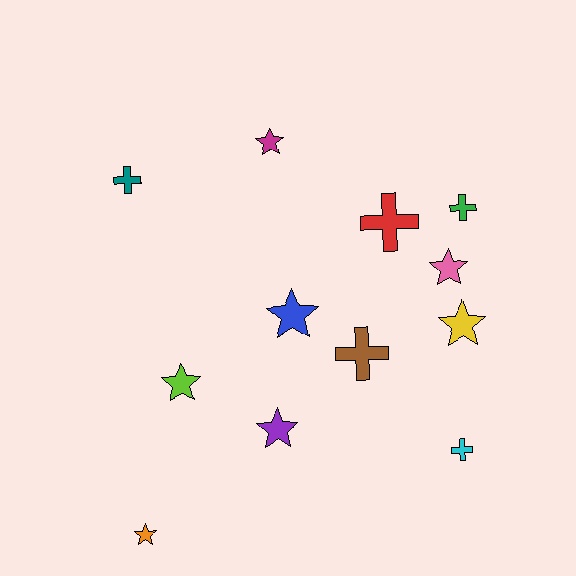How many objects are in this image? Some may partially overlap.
There are 12 objects.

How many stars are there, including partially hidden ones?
There are 7 stars.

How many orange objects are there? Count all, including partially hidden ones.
There is 1 orange object.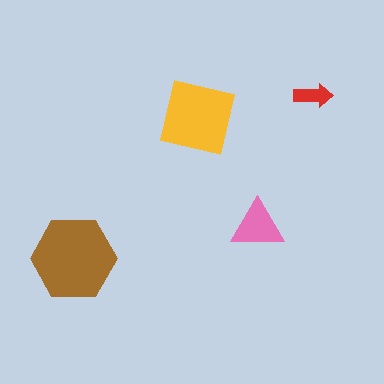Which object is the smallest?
The red arrow.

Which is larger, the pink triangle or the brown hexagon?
The brown hexagon.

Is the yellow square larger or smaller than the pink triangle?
Larger.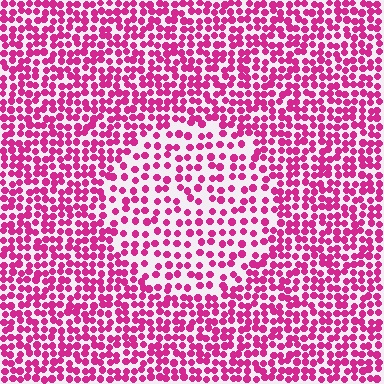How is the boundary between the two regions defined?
The boundary is defined by a change in element density (approximately 1.8x ratio). All elements are the same color, size, and shape.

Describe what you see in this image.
The image contains small magenta elements arranged at two different densities. A circle-shaped region is visible where the elements are less densely packed than the surrounding area.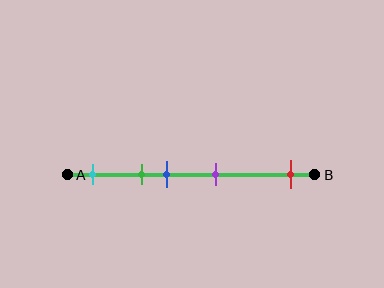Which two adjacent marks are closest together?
The green and blue marks are the closest adjacent pair.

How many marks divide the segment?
There are 5 marks dividing the segment.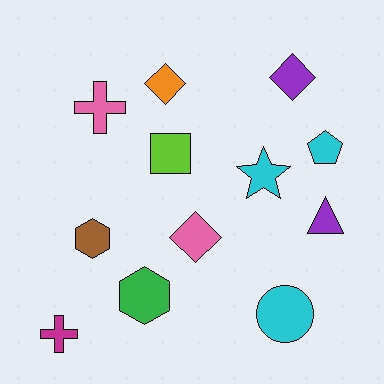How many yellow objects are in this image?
There are no yellow objects.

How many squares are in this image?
There is 1 square.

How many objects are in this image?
There are 12 objects.